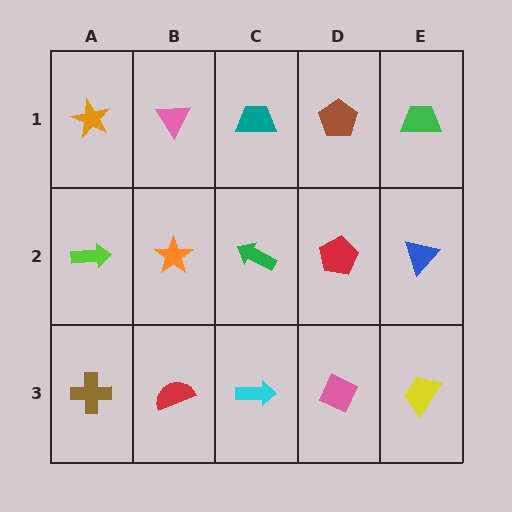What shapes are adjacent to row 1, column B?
An orange star (row 2, column B), an orange star (row 1, column A), a teal trapezoid (row 1, column C).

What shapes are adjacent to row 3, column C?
A green arrow (row 2, column C), a red semicircle (row 3, column B), a pink diamond (row 3, column D).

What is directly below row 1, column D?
A red pentagon.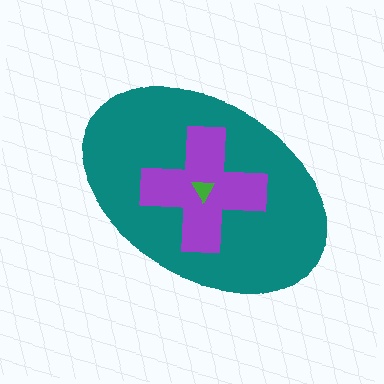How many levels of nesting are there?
3.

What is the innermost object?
The green triangle.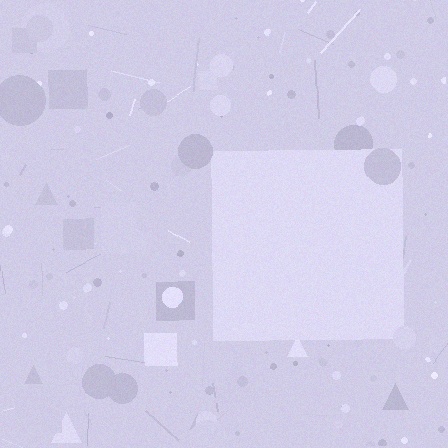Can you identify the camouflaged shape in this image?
The camouflaged shape is a square.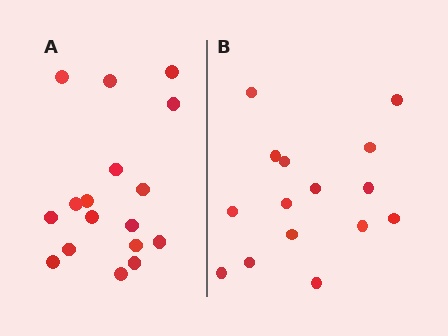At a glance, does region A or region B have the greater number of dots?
Region A (the left region) has more dots.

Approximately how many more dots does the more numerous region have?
Region A has just a few more — roughly 2 or 3 more dots than region B.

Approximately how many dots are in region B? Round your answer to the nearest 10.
About 20 dots. (The exact count is 15, which rounds to 20.)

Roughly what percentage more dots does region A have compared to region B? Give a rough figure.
About 15% more.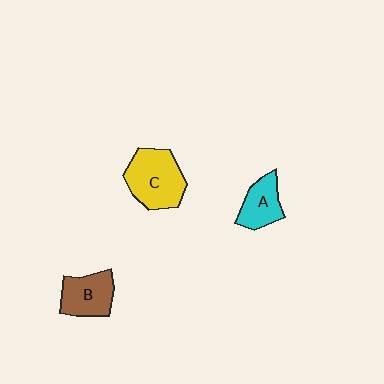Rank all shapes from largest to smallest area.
From largest to smallest: C (yellow), B (brown), A (cyan).